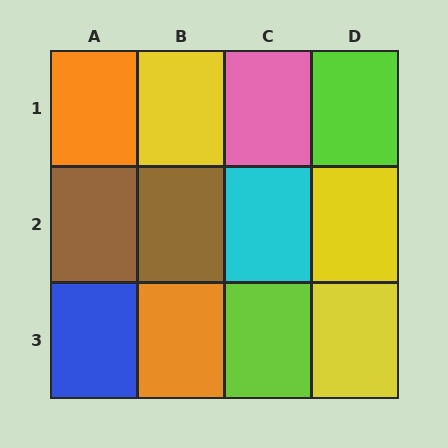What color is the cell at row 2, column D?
Yellow.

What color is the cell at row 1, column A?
Orange.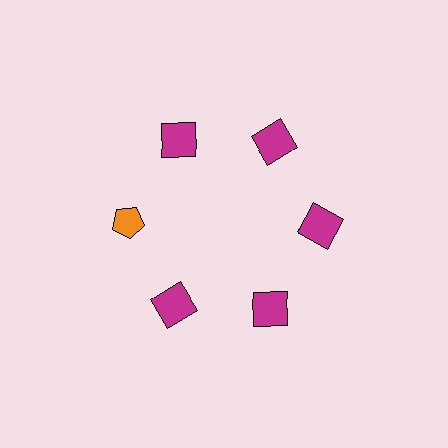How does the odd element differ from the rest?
It differs in both color (orange instead of magenta) and shape (pentagon instead of square).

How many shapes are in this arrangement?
There are 6 shapes arranged in a ring pattern.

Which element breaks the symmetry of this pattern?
The orange pentagon at roughly the 9 o'clock position breaks the symmetry. All other shapes are magenta squares.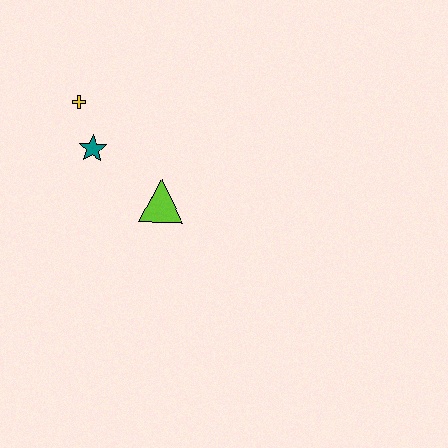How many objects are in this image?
There are 3 objects.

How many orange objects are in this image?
There are no orange objects.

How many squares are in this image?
There are no squares.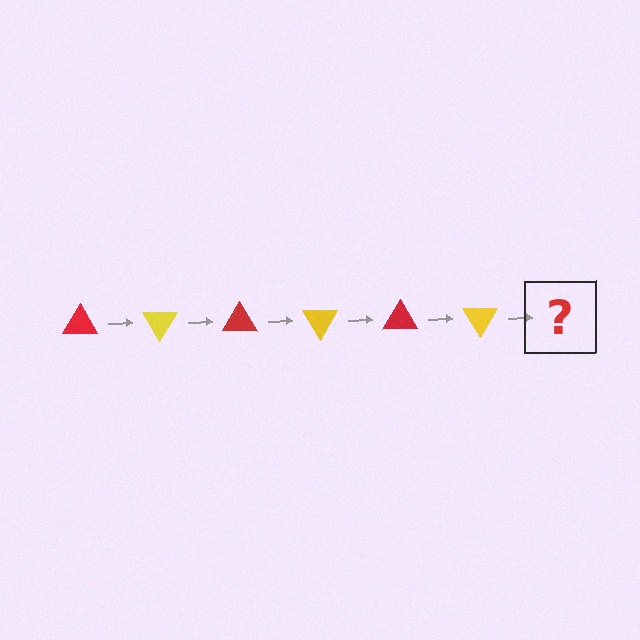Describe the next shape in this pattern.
It should be a red triangle, rotated 360 degrees from the start.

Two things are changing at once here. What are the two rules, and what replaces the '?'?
The two rules are that it rotates 60 degrees each step and the color cycles through red and yellow. The '?' should be a red triangle, rotated 360 degrees from the start.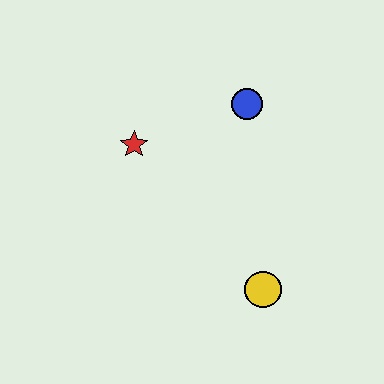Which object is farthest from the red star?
The yellow circle is farthest from the red star.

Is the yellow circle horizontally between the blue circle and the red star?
No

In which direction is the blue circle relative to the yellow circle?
The blue circle is above the yellow circle.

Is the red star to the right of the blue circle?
No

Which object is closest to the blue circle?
The red star is closest to the blue circle.